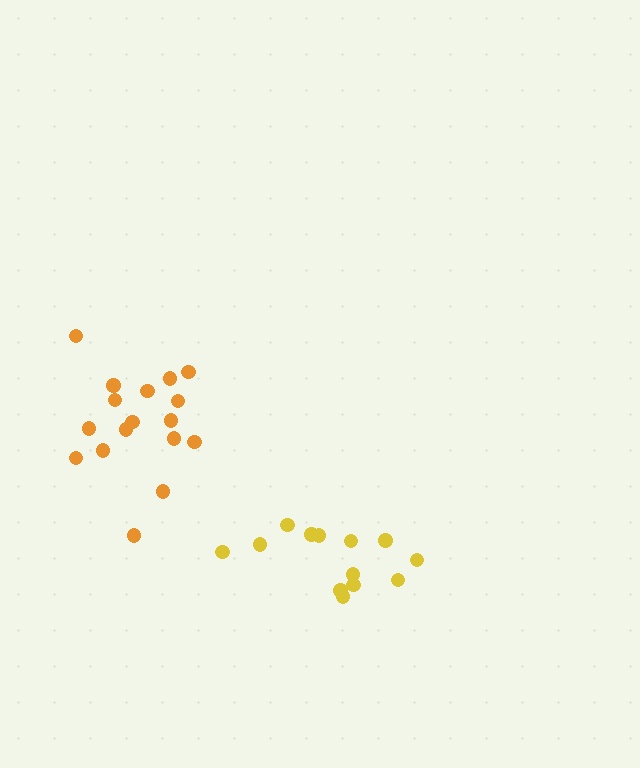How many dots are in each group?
Group 1: 17 dots, Group 2: 13 dots (30 total).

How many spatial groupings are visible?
There are 2 spatial groupings.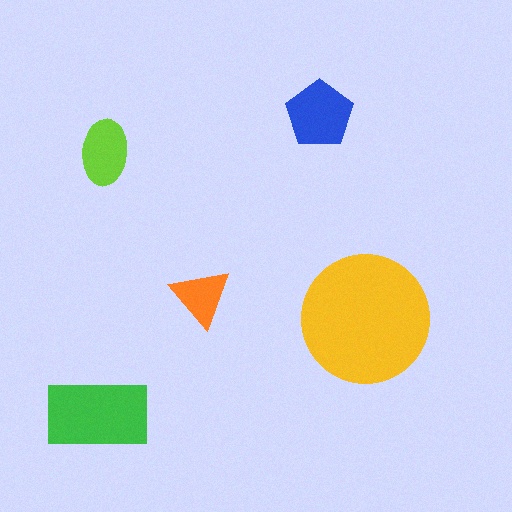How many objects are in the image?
There are 5 objects in the image.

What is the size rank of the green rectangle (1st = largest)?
2nd.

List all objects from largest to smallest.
The yellow circle, the green rectangle, the blue pentagon, the lime ellipse, the orange triangle.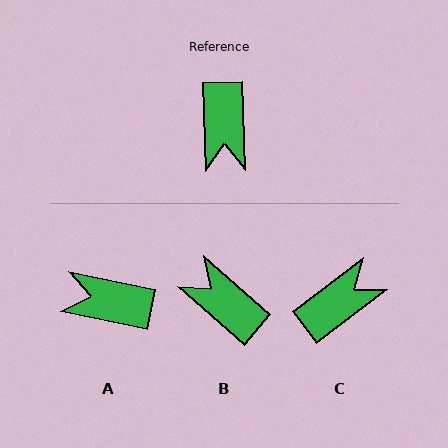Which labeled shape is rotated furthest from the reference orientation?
B, about 133 degrees away.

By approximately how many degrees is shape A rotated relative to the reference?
Approximately 103 degrees clockwise.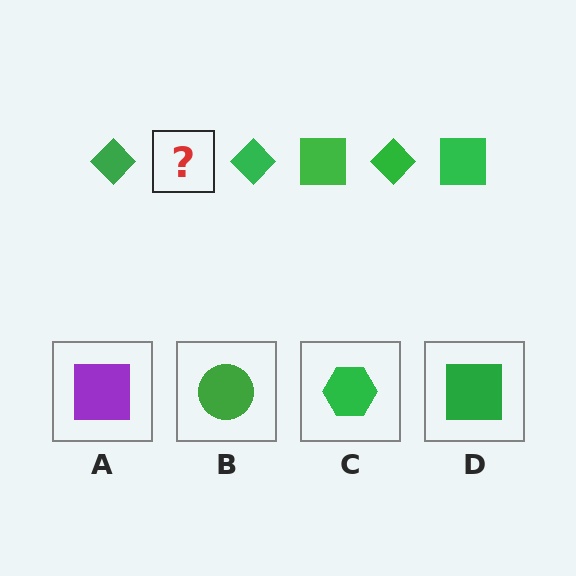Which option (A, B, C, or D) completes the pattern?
D.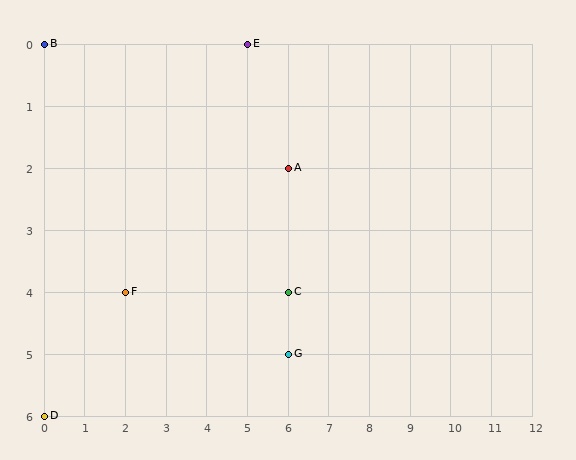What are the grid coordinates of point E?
Point E is at grid coordinates (5, 0).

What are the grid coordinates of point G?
Point G is at grid coordinates (6, 5).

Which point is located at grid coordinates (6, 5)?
Point G is at (6, 5).